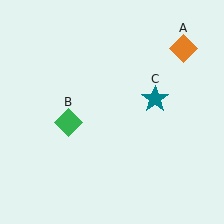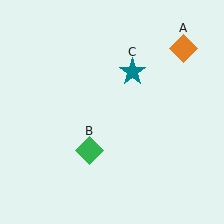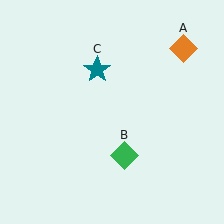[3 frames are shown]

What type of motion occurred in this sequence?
The green diamond (object B), teal star (object C) rotated counterclockwise around the center of the scene.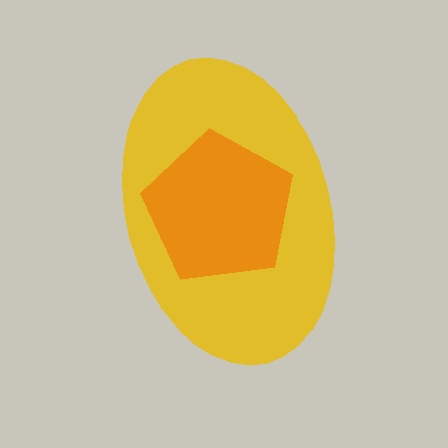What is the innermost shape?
The orange pentagon.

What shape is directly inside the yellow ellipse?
The orange pentagon.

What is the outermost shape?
The yellow ellipse.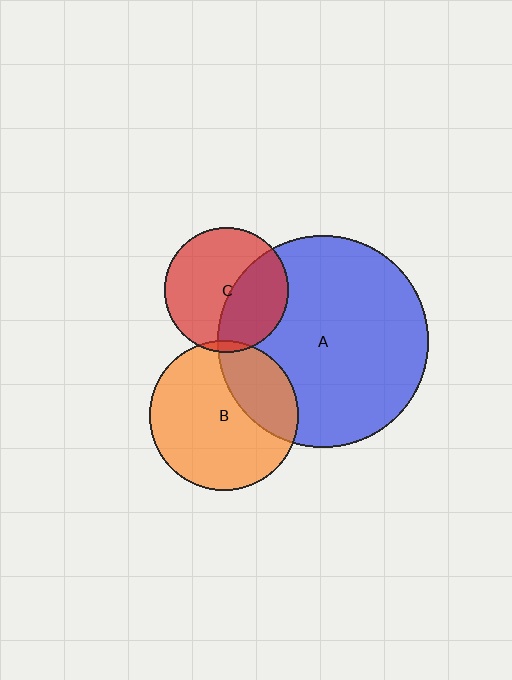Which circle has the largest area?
Circle A (blue).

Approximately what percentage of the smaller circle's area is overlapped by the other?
Approximately 5%.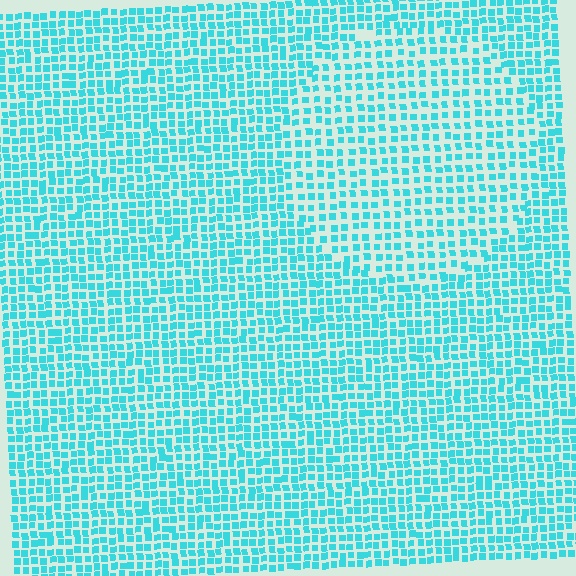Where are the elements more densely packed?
The elements are more densely packed outside the circle boundary.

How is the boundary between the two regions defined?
The boundary is defined by a change in element density (approximately 1.5x ratio). All elements are the same color, size, and shape.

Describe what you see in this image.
The image contains small cyan elements arranged at two different densities. A circle-shaped region is visible where the elements are less densely packed than the surrounding area.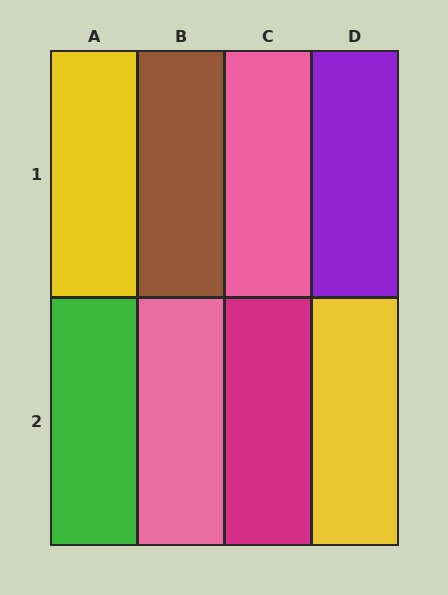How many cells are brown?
1 cell is brown.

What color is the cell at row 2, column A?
Green.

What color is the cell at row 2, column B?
Pink.